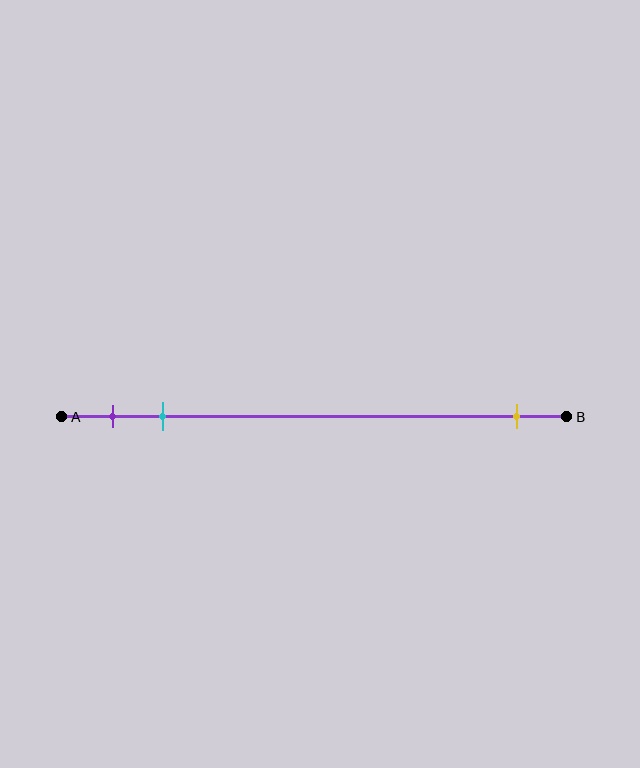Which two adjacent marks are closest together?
The purple and cyan marks are the closest adjacent pair.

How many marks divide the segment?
There are 3 marks dividing the segment.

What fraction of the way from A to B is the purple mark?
The purple mark is approximately 10% (0.1) of the way from A to B.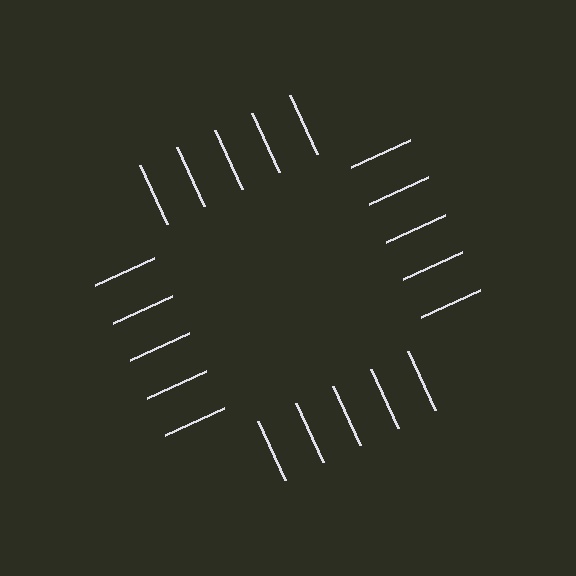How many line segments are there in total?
20 — 5 along each of the 4 edges.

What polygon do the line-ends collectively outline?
An illusory square — the line segments terminate on its edges but no continuous stroke is drawn.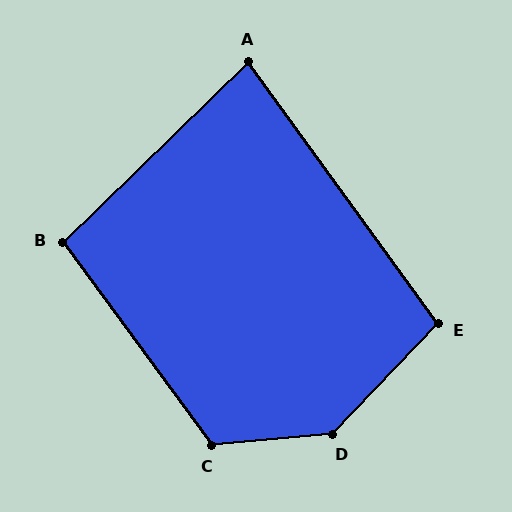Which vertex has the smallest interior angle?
A, at approximately 82 degrees.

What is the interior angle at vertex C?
Approximately 122 degrees (obtuse).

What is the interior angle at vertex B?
Approximately 98 degrees (obtuse).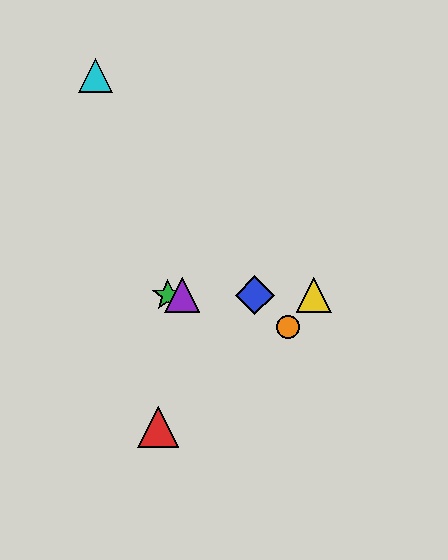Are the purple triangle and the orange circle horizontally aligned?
No, the purple triangle is at y≈295 and the orange circle is at y≈327.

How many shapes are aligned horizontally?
4 shapes (the blue diamond, the green star, the yellow triangle, the purple triangle) are aligned horizontally.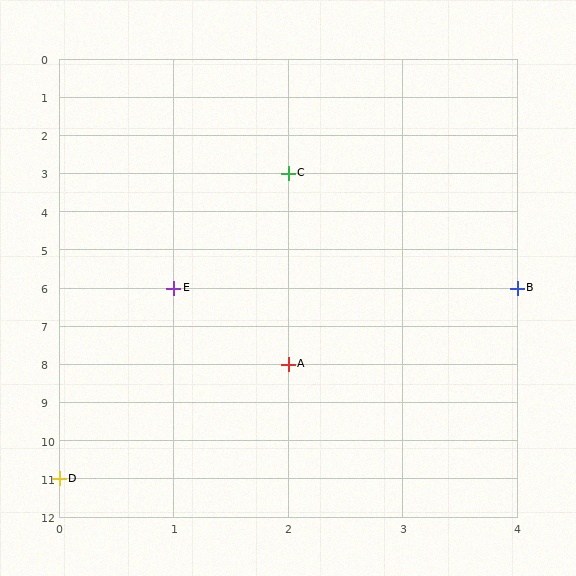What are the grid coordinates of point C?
Point C is at grid coordinates (2, 3).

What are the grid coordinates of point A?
Point A is at grid coordinates (2, 8).